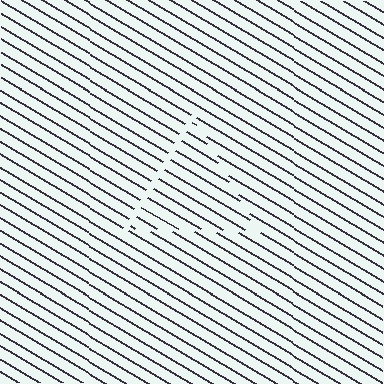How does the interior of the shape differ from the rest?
The interior of the shape contains the same grating, shifted by half a period — the contour is defined by the phase discontinuity where line-ends from the inner and outer gratings abut.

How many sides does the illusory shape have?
3 sides — the line-ends trace a triangle.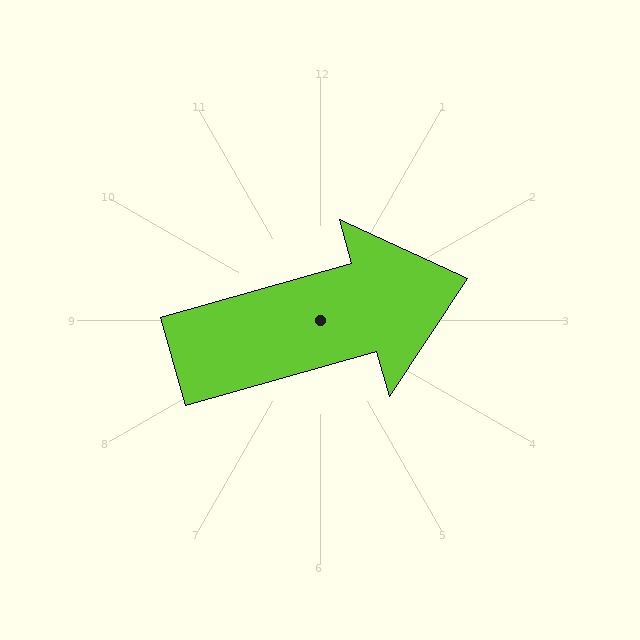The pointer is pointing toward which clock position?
Roughly 2 o'clock.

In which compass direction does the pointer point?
East.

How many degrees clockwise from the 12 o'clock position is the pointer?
Approximately 74 degrees.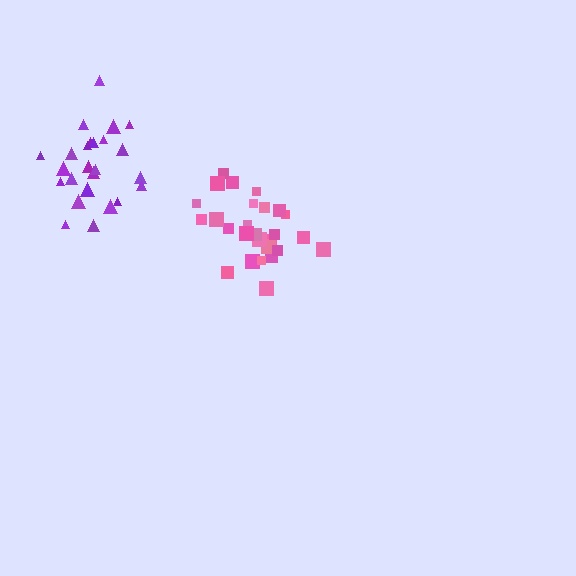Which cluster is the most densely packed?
Pink.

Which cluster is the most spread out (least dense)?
Purple.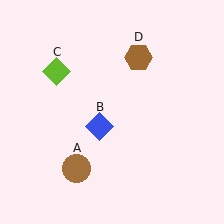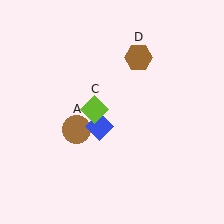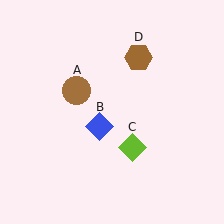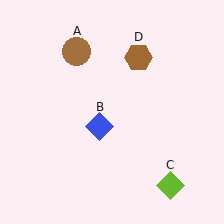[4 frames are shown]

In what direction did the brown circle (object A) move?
The brown circle (object A) moved up.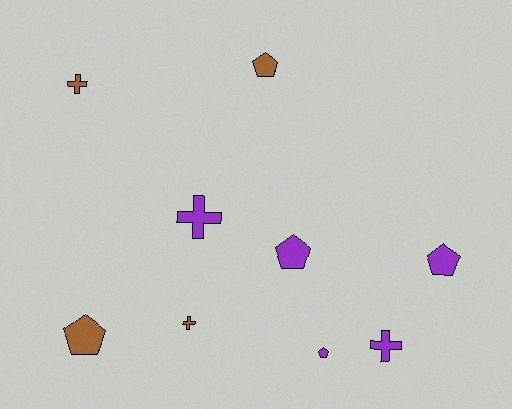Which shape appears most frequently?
Pentagon, with 5 objects.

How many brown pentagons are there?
There are 2 brown pentagons.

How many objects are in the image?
There are 9 objects.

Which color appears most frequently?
Purple, with 5 objects.